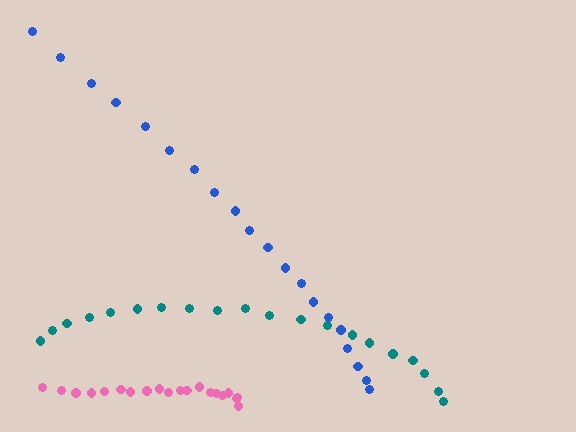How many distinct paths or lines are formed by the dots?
There are 3 distinct paths.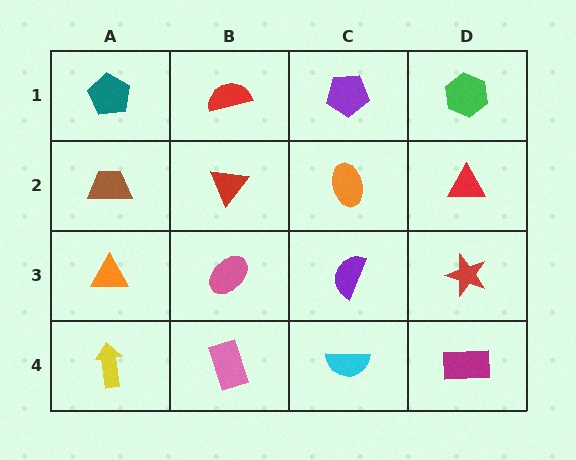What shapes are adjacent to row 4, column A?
An orange triangle (row 3, column A), a pink rectangle (row 4, column B).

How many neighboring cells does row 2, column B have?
4.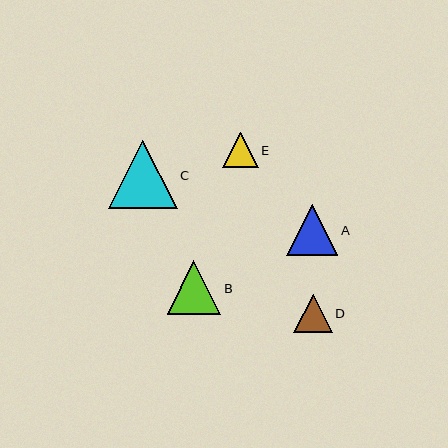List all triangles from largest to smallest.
From largest to smallest: C, B, A, D, E.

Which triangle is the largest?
Triangle C is the largest with a size of approximately 69 pixels.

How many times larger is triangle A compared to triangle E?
Triangle A is approximately 1.4 times the size of triangle E.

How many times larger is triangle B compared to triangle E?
Triangle B is approximately 1.5 times the size of triangle E.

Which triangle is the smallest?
Triangle E is the smallest with a size of approximately 36 pixels.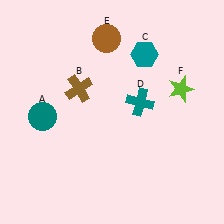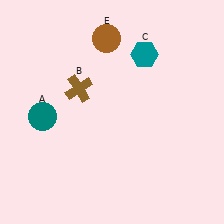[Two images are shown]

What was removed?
The lime star (F), the teal cross (D) were removed in Image 2.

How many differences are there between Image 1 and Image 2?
There are 2 differences between the two images.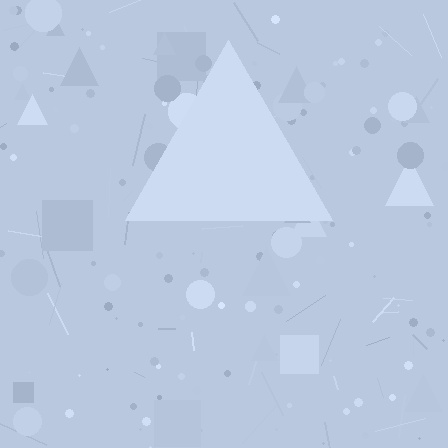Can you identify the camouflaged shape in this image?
The camouflaged shape is a triangle.